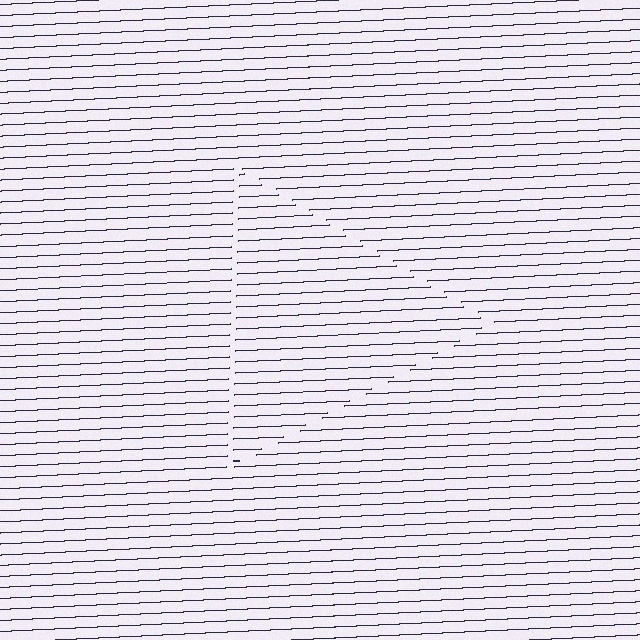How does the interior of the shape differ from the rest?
The interior of the shape contains the same grating, shifted by half a period — the contour is defined by the phase discontinuity where line-ends from the inner and outer gratings abut.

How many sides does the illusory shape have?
3 sides — the line-ends trace a triangle.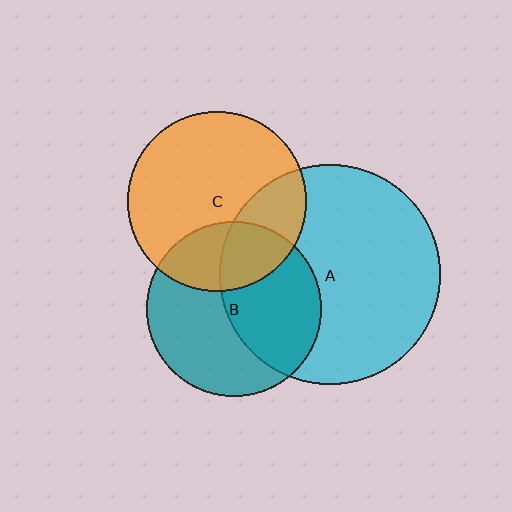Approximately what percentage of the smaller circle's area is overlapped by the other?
Approximately 45%.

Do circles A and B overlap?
Yes.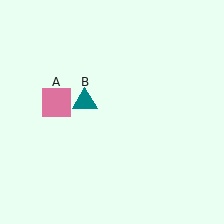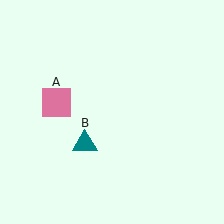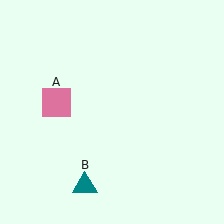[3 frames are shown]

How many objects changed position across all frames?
1 object changed position: teal triangle (object B).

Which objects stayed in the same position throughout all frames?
Pink square (object A) remained stationary.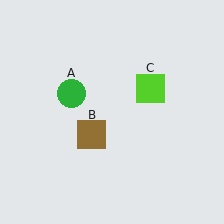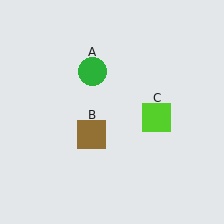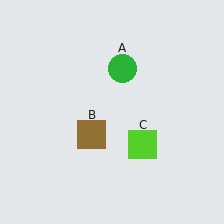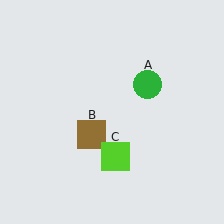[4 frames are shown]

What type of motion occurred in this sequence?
The green circle (object A), lime square (object C) rotated clockwise around the center of the scene.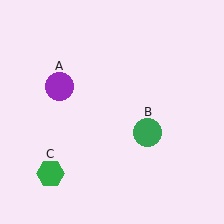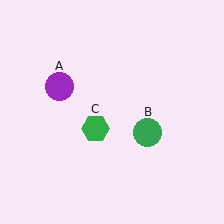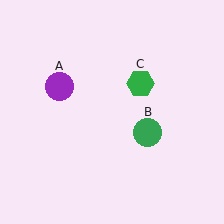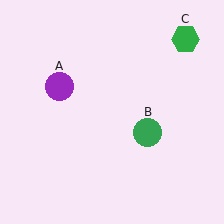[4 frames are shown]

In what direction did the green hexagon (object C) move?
The green hexagon (object C) moved up and to the right.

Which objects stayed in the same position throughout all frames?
Purple circle (object A) and green circle (object B) remained stationary.